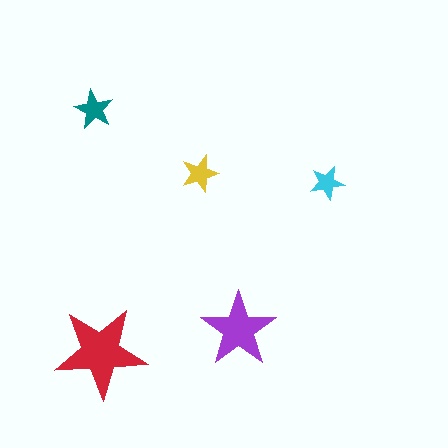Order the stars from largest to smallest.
the red one, the purple one, the teal one, the yellow one, the cyan one.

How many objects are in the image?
There are 5 objects in the image.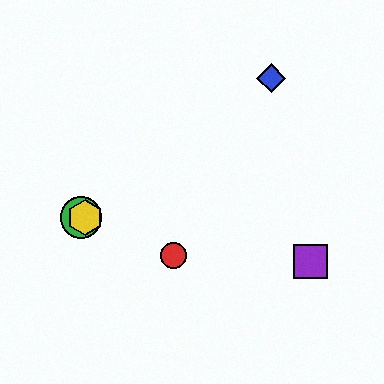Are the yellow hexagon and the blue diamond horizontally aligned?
No, the yellow hexagon is at y≈218 and the blue diamond is at y≈78.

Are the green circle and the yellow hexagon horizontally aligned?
Yes, both are at y≈218.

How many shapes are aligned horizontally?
2 shapes (the green circle, the yellow hexagon) are aligned horizontally.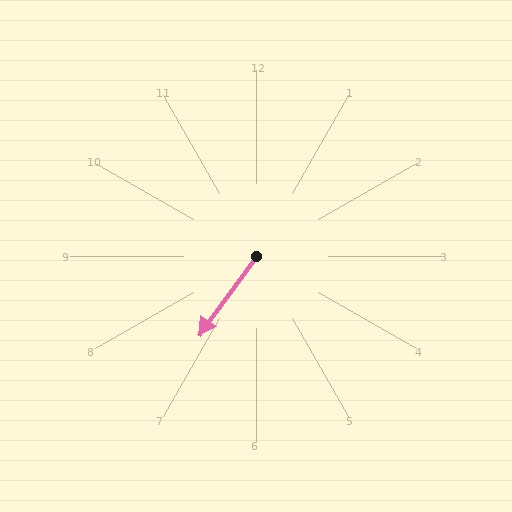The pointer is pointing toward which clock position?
Roughly 7 o'clock.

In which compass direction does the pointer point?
Southwest.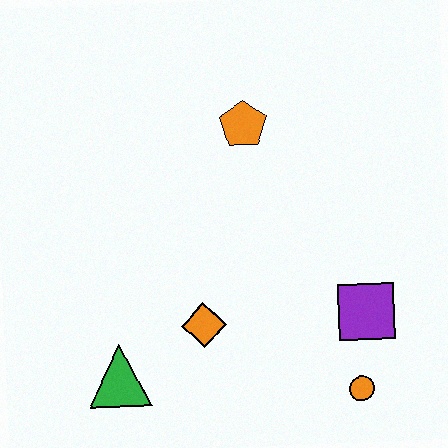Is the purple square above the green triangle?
Yes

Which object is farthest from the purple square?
The green triangle is farthest from the purple square.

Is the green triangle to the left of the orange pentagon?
Yes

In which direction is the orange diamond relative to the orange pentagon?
The orange diamond is below the orange pentagon.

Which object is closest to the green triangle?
The orange diamond is closest to the green triangle.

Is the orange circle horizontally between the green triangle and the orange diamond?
No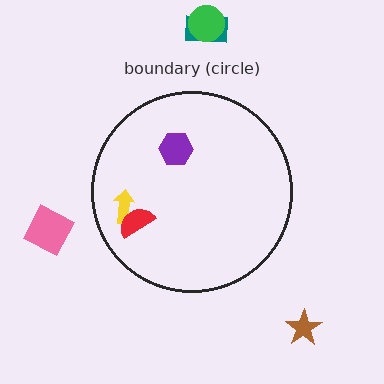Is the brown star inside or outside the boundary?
Outside.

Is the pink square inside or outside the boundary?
Outside.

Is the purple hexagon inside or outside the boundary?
Inside.